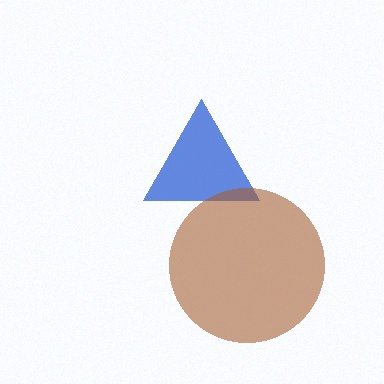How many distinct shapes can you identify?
There are 2 distinct shapes: a blue triangle, a brown circle.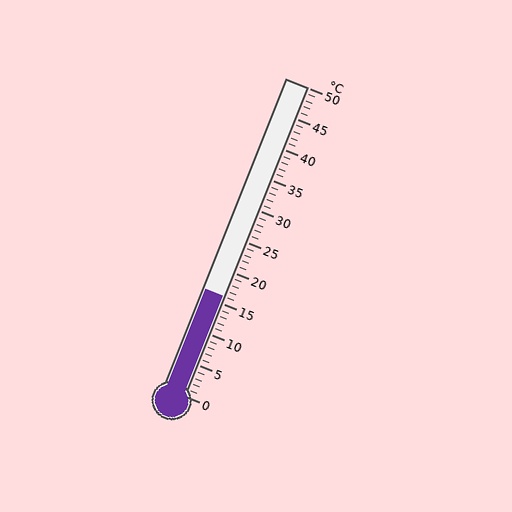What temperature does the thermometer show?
The thermometer shows approximately 16°C.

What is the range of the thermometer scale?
The thermometer scale ranges from 0°C to 50°C.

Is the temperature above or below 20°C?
The temperature is below 20°C.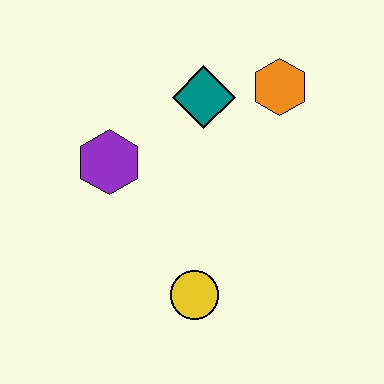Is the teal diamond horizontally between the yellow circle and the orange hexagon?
Yes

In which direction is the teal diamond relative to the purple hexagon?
The teal diamond is to the right of the purple hexagon.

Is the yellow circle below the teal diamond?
Yes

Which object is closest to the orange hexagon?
The teal diamond is closest to the orange hexagon.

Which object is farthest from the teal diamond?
The yellow circle is farthest from the teal diamond.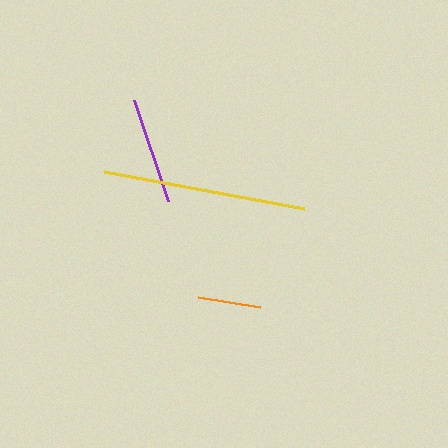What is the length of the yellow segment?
The yellow segment is approximately 203 pixels long.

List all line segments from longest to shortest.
From longest to shortest: yellow, purple, orange.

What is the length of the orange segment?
The orange segment is approximately 63 pixels long.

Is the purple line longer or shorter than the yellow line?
The yellow line is longer than the purple line.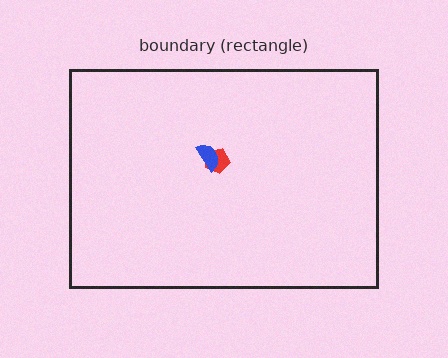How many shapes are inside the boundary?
2 inside, 0 outside.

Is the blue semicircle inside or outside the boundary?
Inside.